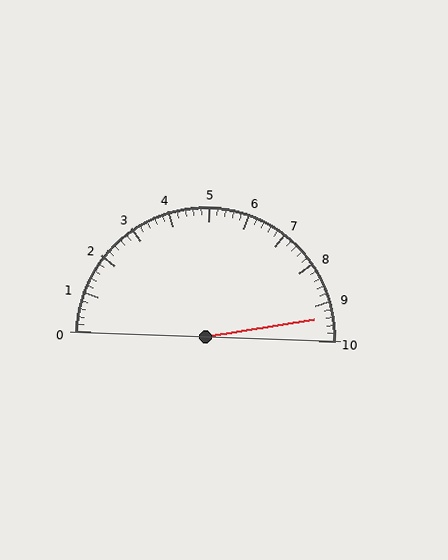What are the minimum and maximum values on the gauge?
The gauge ranges from 0 to 10.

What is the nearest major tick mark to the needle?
The nearest major tick mark is 9.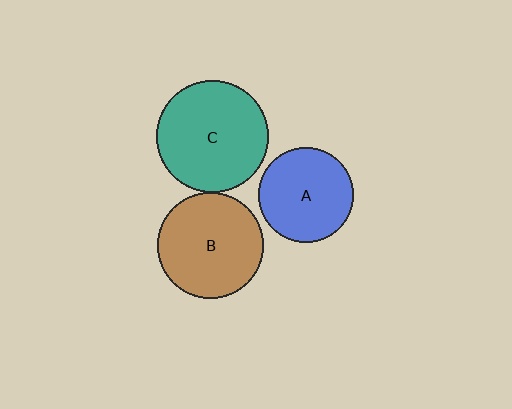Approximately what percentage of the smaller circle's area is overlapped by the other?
Approximately 5%.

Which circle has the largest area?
Circle C (teal).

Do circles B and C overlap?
Yes.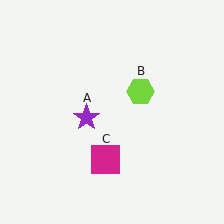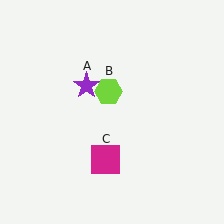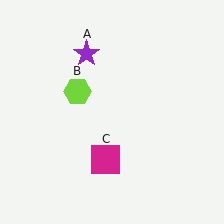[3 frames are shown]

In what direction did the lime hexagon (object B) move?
The lime hexagon (object B) moved left.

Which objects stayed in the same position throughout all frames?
Magenta square (object C) remained stationary.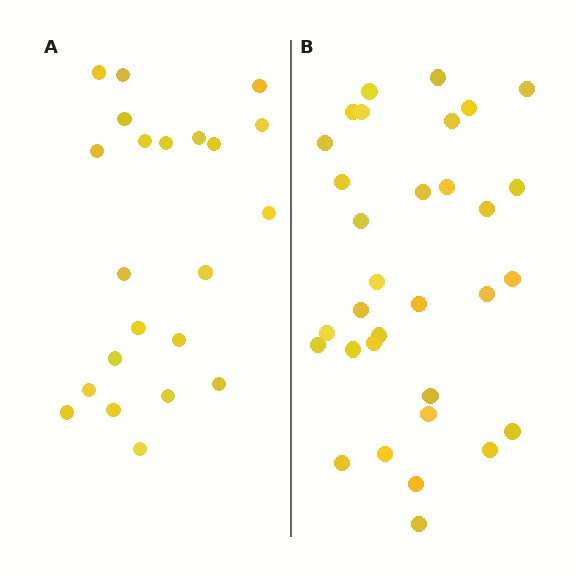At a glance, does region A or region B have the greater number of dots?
Region B (the right region) has more dots.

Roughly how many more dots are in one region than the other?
Region B has roughly 10 or so more dots than region A.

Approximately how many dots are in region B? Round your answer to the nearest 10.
About 30 dots. (The exact count is 32, which rounds to 30.)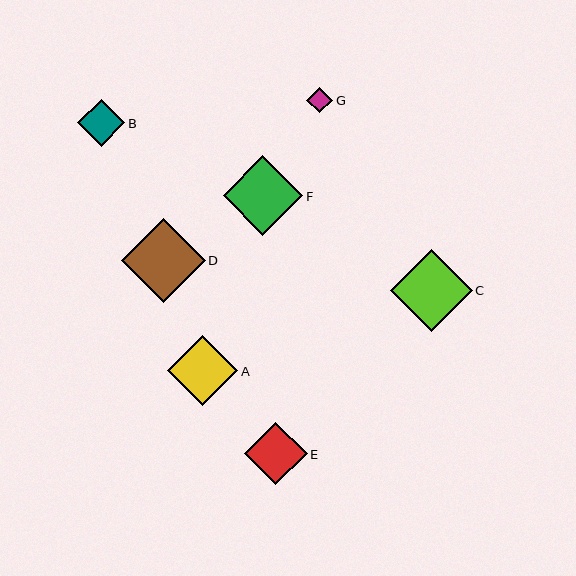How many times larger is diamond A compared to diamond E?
Diamond A is approximately 1.1 times the size of diamond E.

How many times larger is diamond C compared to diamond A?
Diamond C is approximately 1.2 times the size of diamond A.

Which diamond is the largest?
Diamond D is the largest with a size of approximately 84 pixels.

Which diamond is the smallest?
Diamond G is the smallest with a size of approximately 26 pixels.